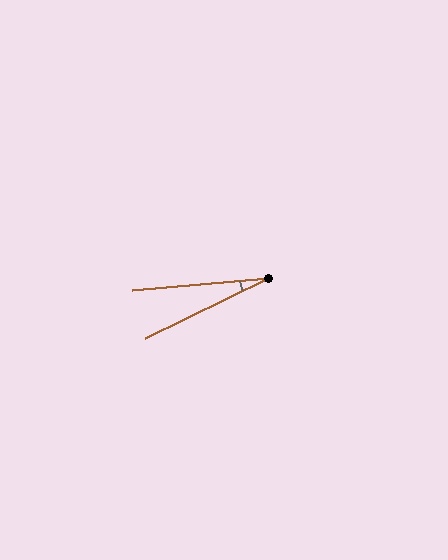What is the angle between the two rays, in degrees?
Approximately 21 degrees.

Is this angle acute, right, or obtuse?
It is acute.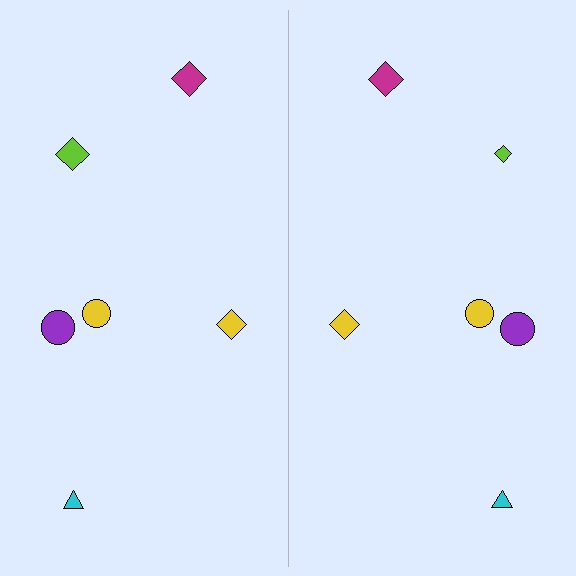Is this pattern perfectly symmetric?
No, the pattern is not perfectly symmetric. The lime diamond on the right side has a different size than its mirror counterpart.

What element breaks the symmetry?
The lime diamond on the right side has a different size than its mirror counterpart.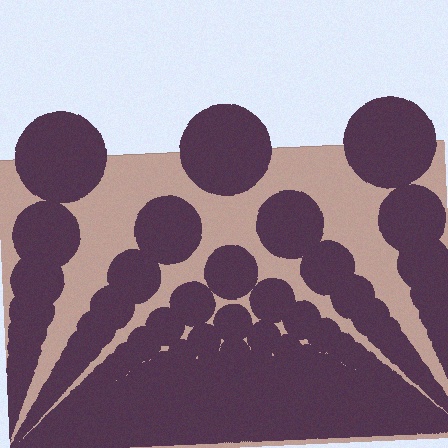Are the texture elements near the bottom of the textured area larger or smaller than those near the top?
Smaller. The gradient is inverted — elements near the bottom are smaller and denser.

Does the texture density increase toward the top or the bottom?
Density increases toward the bottom.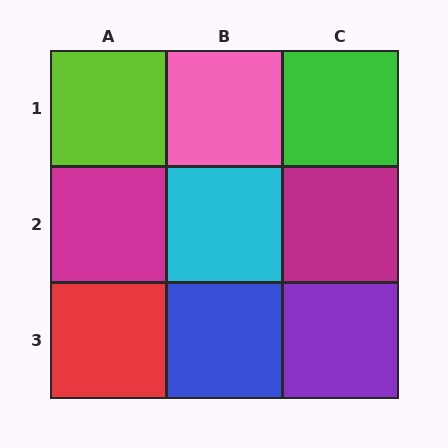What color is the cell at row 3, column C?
Purple.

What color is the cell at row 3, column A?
Red.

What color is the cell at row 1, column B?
Pink.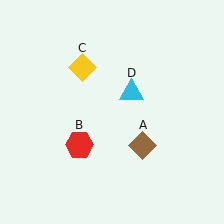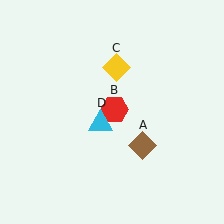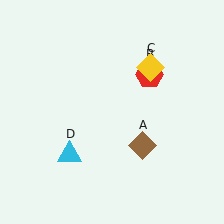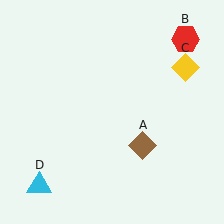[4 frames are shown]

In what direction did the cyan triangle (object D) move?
The cyan triangle (object D) moved down and to the left.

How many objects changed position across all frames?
3 objects changed position: red hexagon (object B), yellow diamond (object C), cyan triangle (object D).